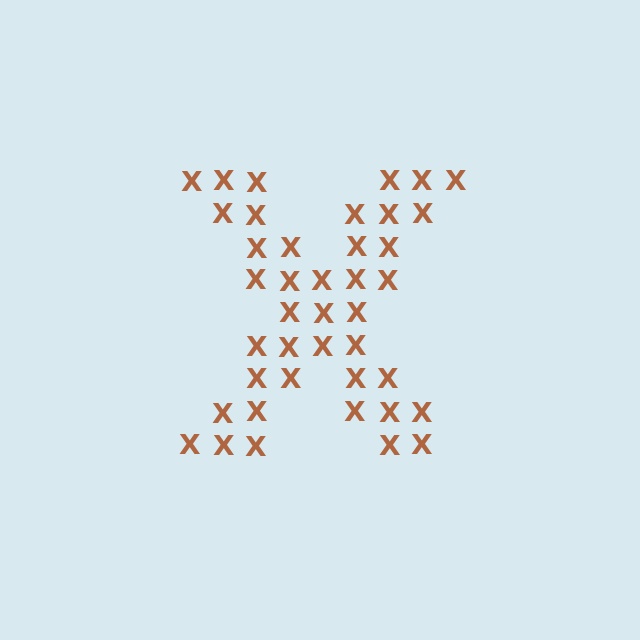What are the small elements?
The small elements are letter X's.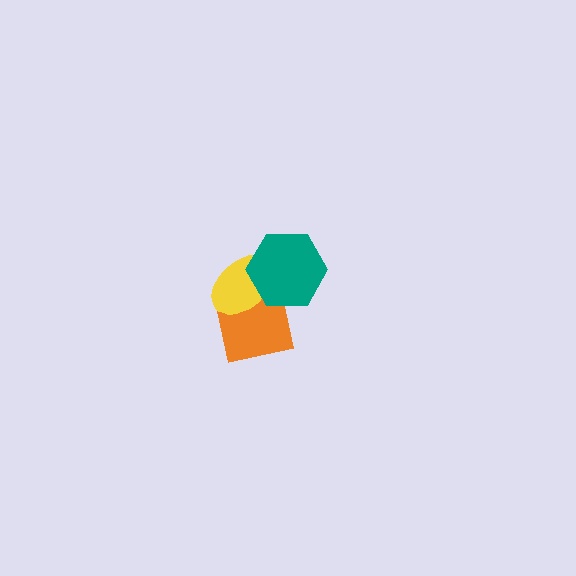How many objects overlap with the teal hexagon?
2 objects overlap with the teal hexagon.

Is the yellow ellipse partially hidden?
Yes, it is partially covered by another shape.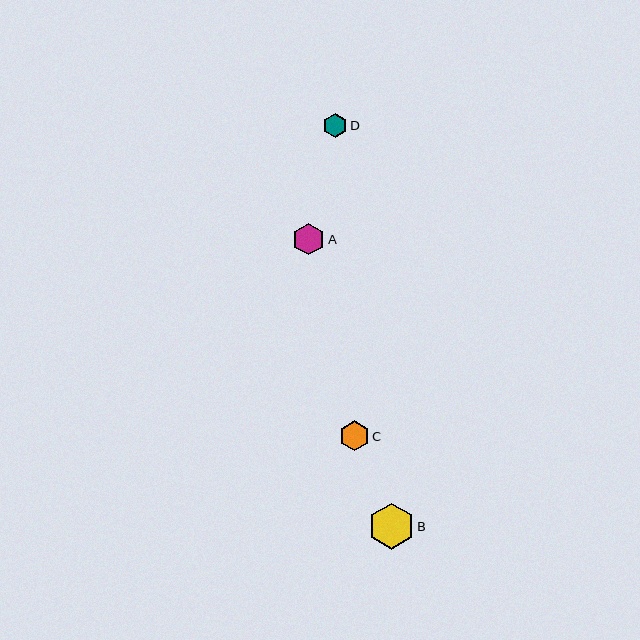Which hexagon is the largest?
Hexagon B is the largest with a size of approximately 46 pixels.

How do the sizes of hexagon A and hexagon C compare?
Hexagon A and hexagon C are approximately the same size.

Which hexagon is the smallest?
Hexagon D is the smallest with a size of approximately 24 pixels.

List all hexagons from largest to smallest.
From largest to smallest: B, A, C, D.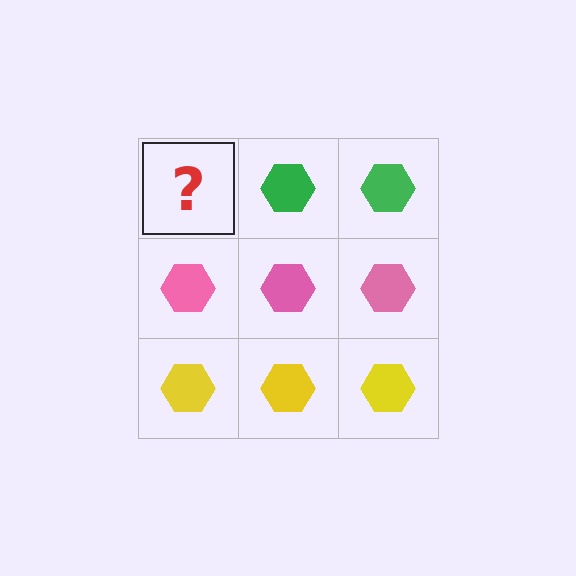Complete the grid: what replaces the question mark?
The question mark should be replaced with a green hexagon.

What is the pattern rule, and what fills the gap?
The rule is that each row has a consistent color. The gap should be filled with a green hexagon.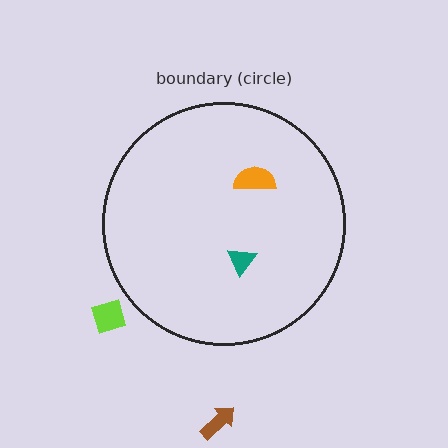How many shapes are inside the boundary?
2 inside, 2 outside.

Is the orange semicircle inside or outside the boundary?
Inside.